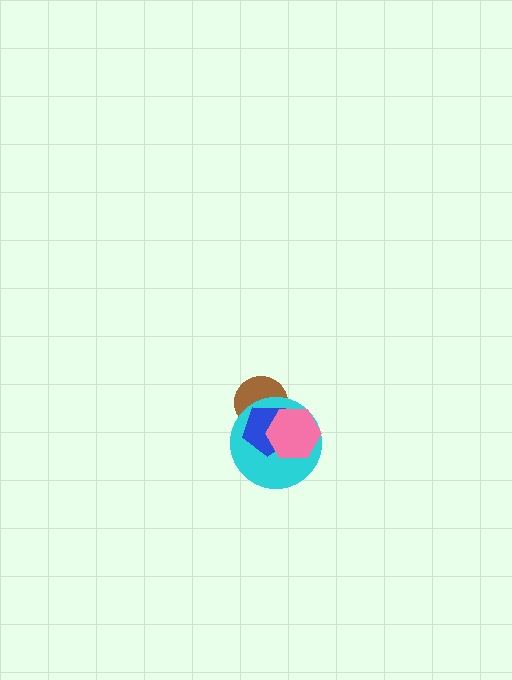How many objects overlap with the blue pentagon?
3 objects overlap with the blue pentagon.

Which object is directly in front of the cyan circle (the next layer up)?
The blue pentagon is directly in front of the cyan circle.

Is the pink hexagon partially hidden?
No, no other shape covers it.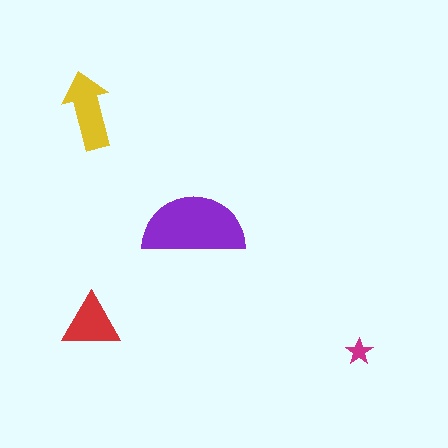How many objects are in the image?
There are 4 objects in the image.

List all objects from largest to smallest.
The purple semicircle, the yellow arrow, the red triangle, the magenta star.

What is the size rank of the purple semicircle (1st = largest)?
1st.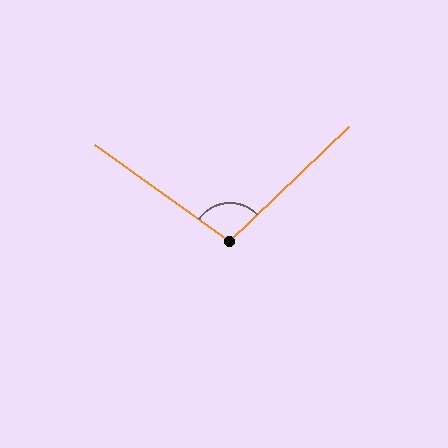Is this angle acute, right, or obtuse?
It is obtuse.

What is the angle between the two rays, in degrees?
Approximately 101 degrees.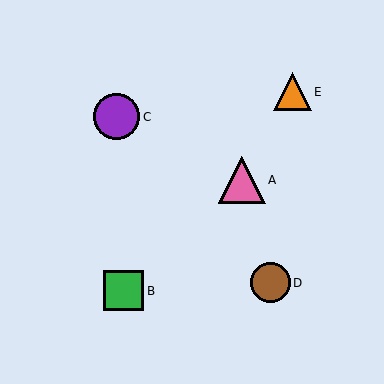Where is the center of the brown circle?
The center of the brown circle is at (270, 283).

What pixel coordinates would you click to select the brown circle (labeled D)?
Click at (270, 283) to select the brown circle D.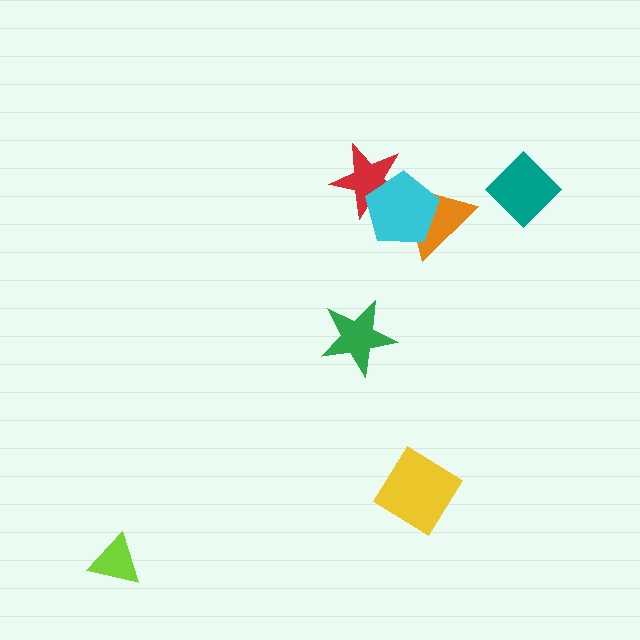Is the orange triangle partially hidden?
Yes, it is partially covered by another shape.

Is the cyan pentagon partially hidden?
No, no other shape covers it.